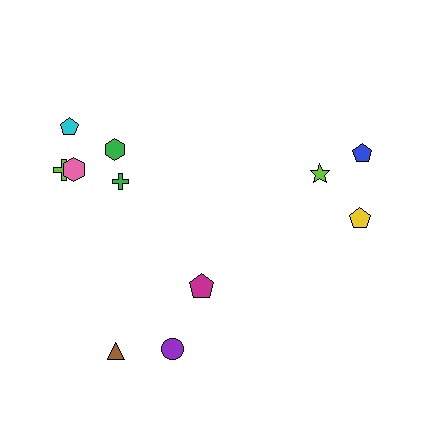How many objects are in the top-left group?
There are 5 objects.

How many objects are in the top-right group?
There are 3 objects.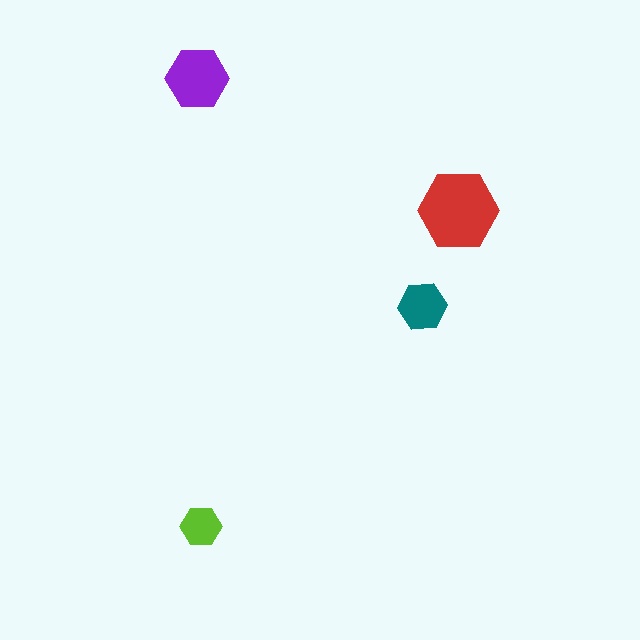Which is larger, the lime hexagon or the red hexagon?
The red one.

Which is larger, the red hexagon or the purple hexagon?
The red one.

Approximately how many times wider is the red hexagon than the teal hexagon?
About 1.5 times wider.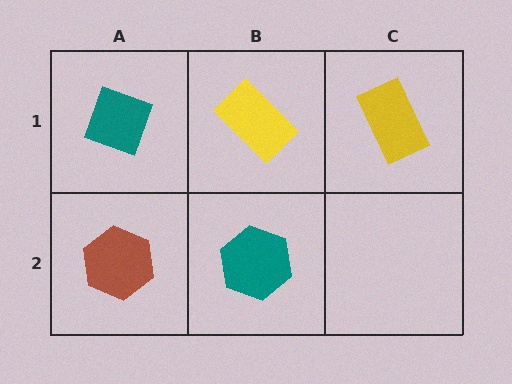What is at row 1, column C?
A yellow rectangle.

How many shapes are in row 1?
3 shapes.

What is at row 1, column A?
A teal diamond.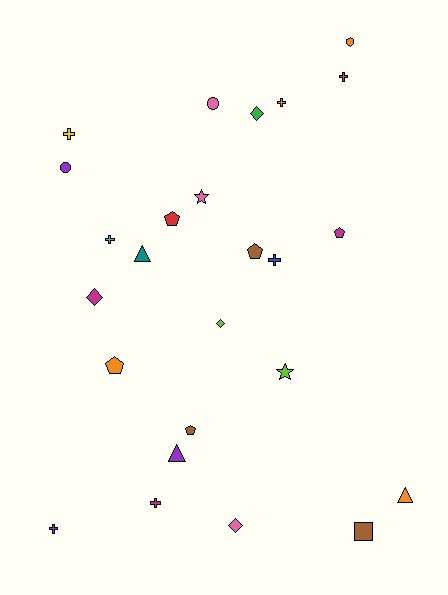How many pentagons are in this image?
There are 5 pentagons.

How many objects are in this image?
There are 25 objects.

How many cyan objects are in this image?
There is 1 cyan object.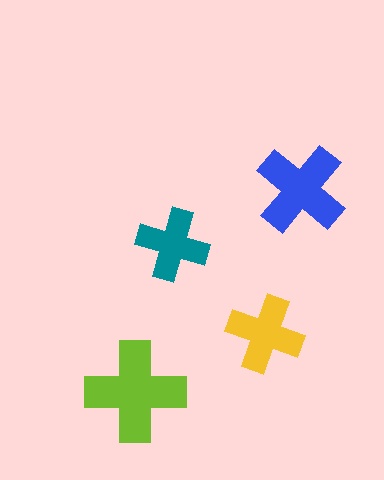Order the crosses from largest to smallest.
the lime one, the blue one, the yellow one, the teal one.